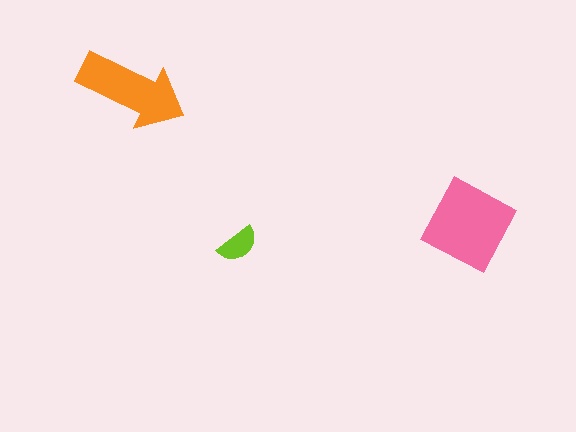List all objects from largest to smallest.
The pink diamond, the orange arrow, the lime semicircle.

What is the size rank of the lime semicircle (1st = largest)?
3rd.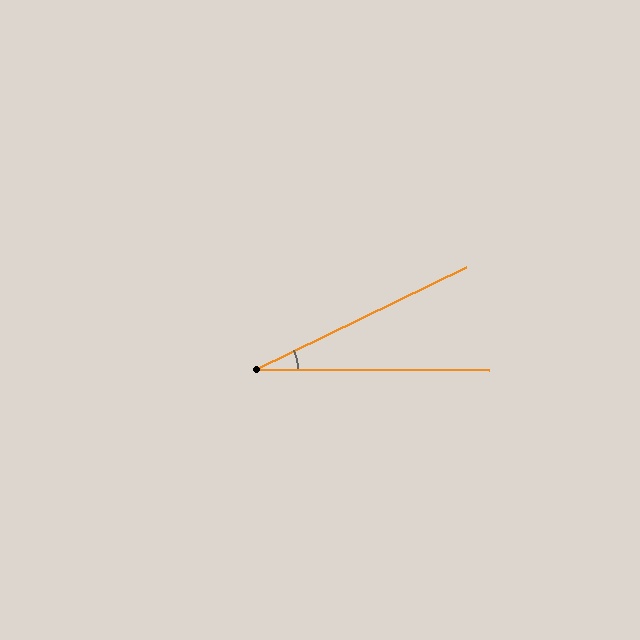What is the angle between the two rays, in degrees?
Approximately 26 degrees.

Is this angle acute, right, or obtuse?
It is acute.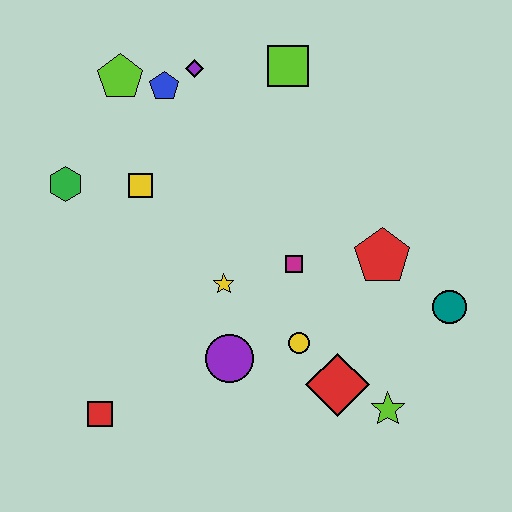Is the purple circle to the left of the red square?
No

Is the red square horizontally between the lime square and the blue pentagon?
No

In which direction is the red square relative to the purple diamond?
The red square is below the purple diamond.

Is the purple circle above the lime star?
Yes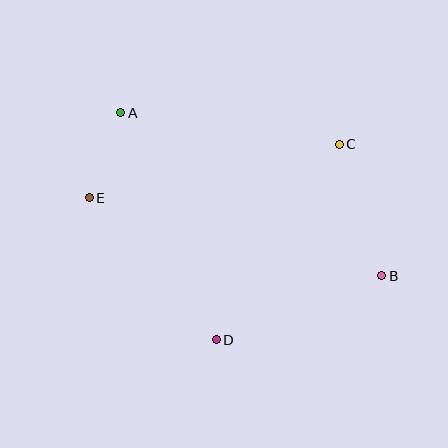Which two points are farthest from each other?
Points A and B are farthest from each other.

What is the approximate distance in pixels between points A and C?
The distance between A and C is approximately 221 pixels.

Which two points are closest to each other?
Points A and E are closest to each other.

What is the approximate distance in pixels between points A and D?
The distance between A and D is approximately 246 pixels.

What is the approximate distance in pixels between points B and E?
The distance between B and E is approximately 303 pixels.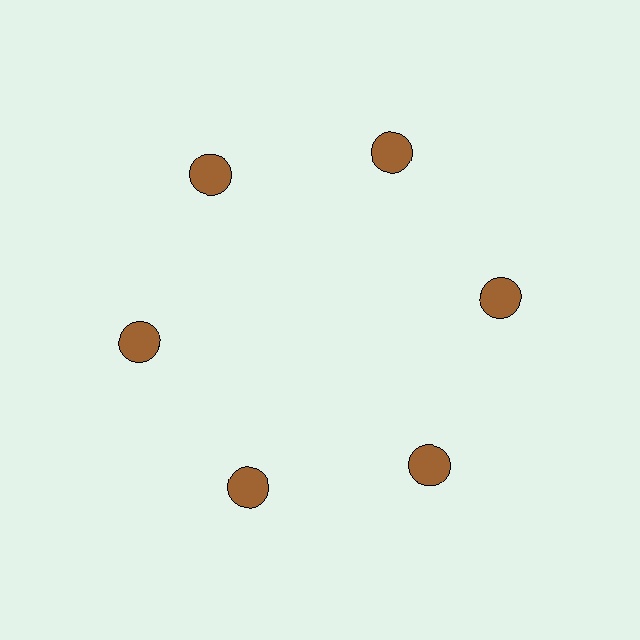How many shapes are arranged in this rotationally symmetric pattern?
There are 6 shapes, arranged in 6 groups of 1.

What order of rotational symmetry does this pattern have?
This pattern has 6-fold rotational symmetry.